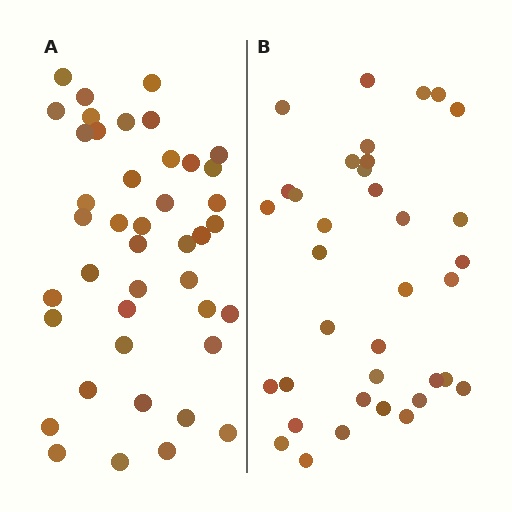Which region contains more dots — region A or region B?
Region A (the left region) has more dots.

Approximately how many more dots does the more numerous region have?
Region A has about 6 more dots than region B.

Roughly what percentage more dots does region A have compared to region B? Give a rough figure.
About 15% more.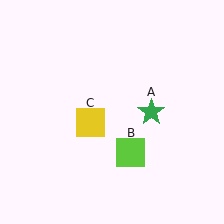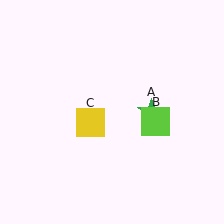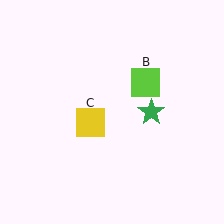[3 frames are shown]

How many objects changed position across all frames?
1 object changed position: lime square (object B).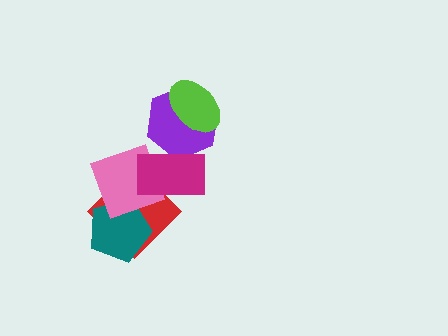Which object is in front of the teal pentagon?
The pink diamond is in front of the teal pentagon.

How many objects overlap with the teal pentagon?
2 objects overlap with the teal pentagon.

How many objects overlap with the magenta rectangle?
3 objects overlap with the magenta rectangle.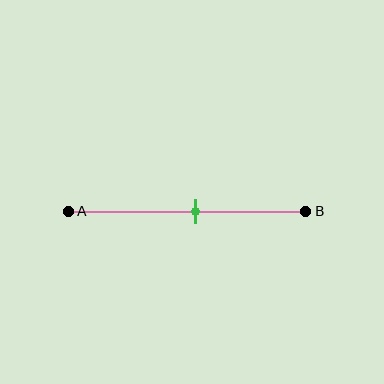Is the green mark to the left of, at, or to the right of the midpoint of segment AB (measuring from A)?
The green mark is to the right of the midpoint of segment AB.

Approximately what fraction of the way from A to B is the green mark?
The green mark is approximately 55% of the way from A to B.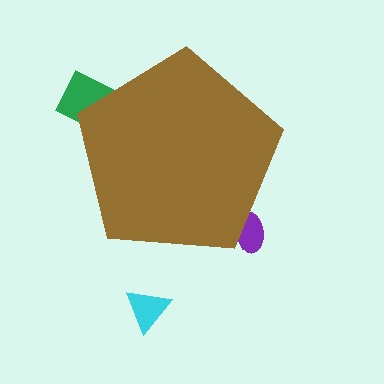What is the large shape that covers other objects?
A brown pentagon.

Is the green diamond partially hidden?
Yes, the green diamond is partially hidden behind the brown pentagon.